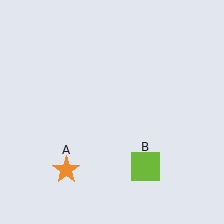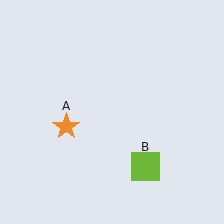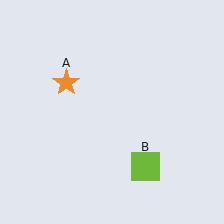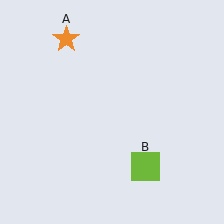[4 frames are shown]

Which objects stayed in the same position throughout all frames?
Lime square (object B) remained stationary.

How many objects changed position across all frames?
1 object changed position: orange star (object A).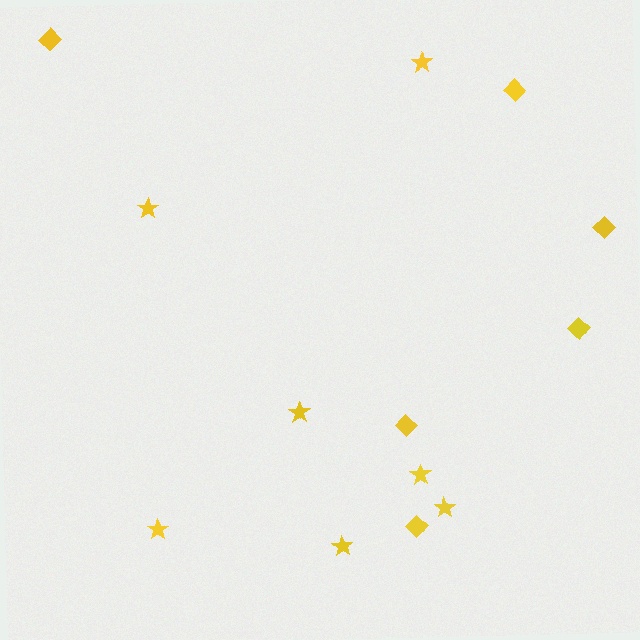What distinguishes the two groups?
There are 2 groups: one group of stars (7) and one group of diamonds (6).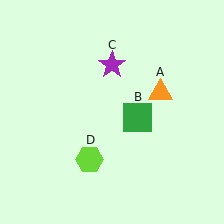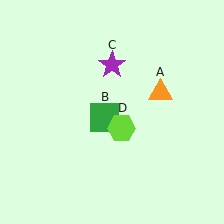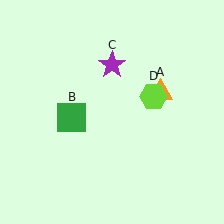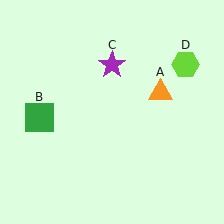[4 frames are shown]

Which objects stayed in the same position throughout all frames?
Orange triangle (object A) and purple star (object C) remained stationary.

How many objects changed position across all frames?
2 objects changed position: green square (object B), lime hexagon (object D).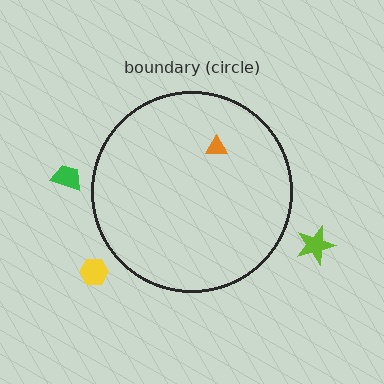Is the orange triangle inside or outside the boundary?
Inside.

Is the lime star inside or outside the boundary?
Outside.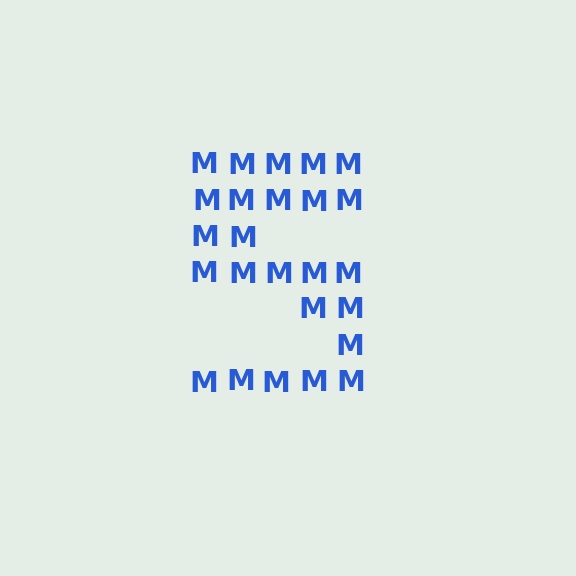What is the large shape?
The large shape is the digit 5.